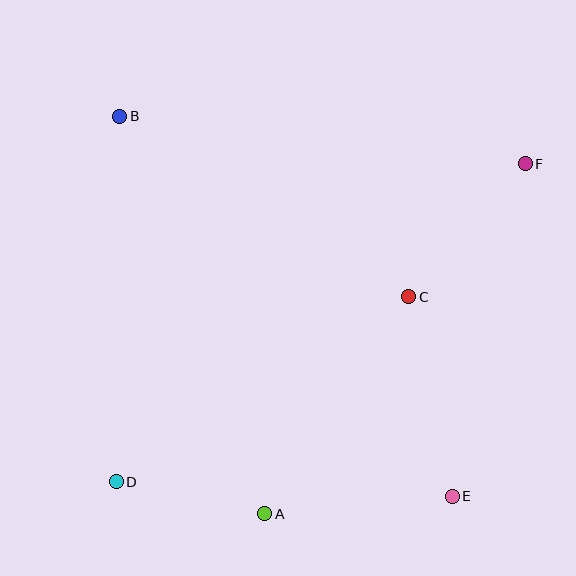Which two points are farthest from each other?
Points D and F are farthest from each other.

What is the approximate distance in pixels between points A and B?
The distance between A and B is approximately 423 pixels.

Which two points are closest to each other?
Points A and D are closest to each other.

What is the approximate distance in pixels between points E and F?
The distance between E and F is approximately 340 pixels.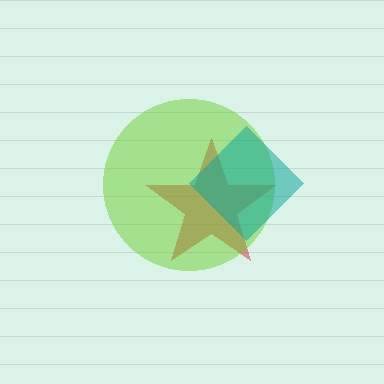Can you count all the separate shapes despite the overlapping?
Yes, there are 3 separate shapes.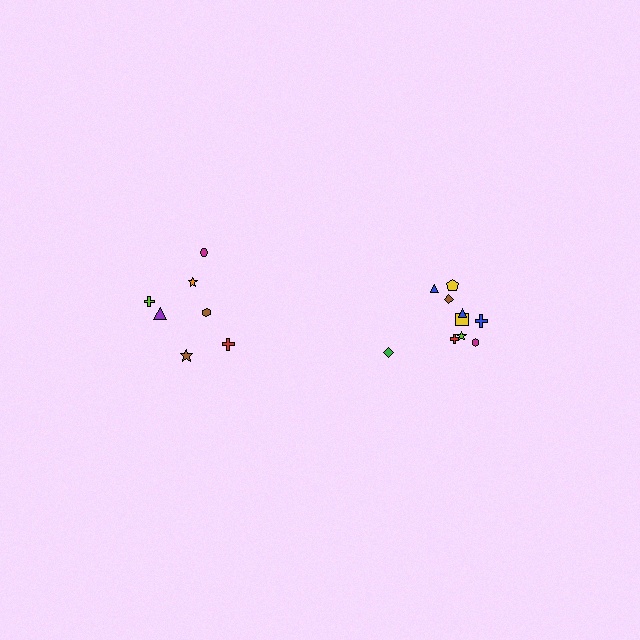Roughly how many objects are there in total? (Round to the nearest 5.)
Roughly 15 objects in total.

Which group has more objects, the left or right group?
The right group.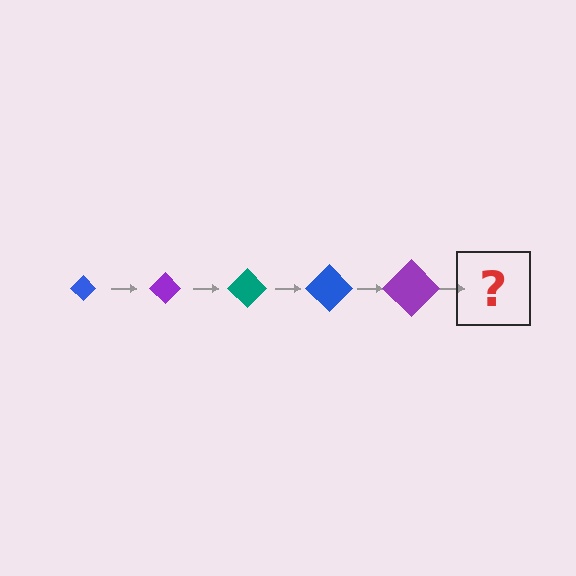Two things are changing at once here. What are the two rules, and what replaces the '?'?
The two rules are that the diamond grows larger each step and the color cycles through blue, purple, and teal. The '?' should be a teal diamond, larger than the previous one.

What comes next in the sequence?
The next element should be a teal diamond, larger than the previous one.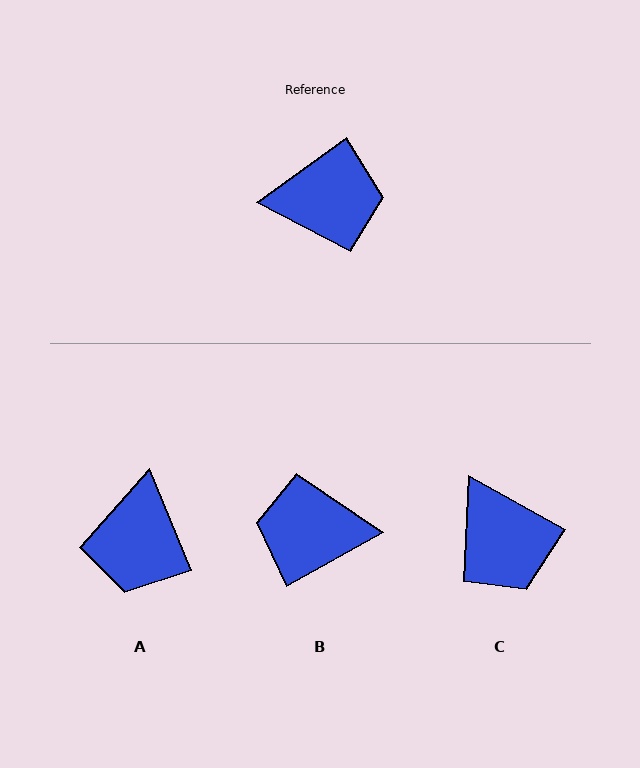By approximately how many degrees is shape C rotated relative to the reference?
Approximately 65 degrees clockwise.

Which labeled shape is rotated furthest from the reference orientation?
B, about 173 degrees away.